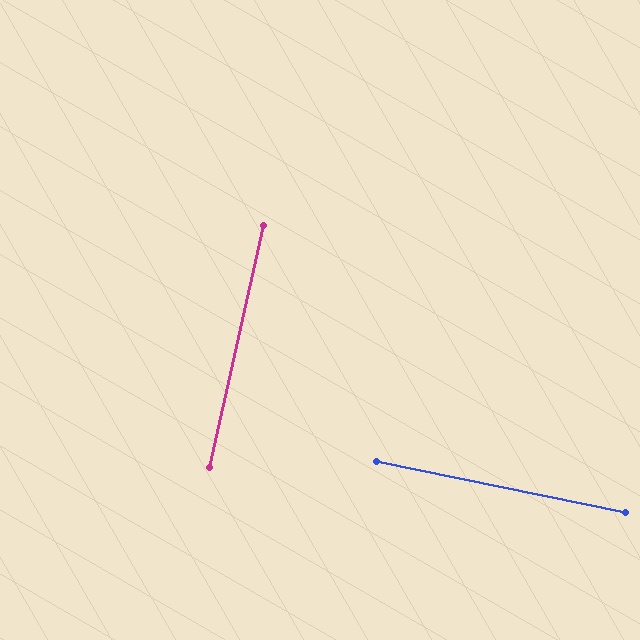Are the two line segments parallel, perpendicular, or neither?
Perpendicular — they meet at approximately 89°.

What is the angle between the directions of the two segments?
Approximately 89 degrees.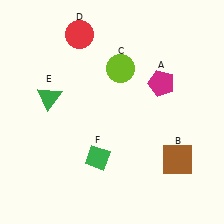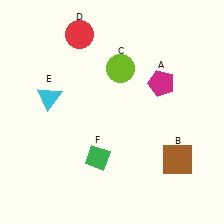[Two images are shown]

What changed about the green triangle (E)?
In Image 1, E is green. In Image 2, it changed to cyan.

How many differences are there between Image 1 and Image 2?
There is 1 difference between the two images.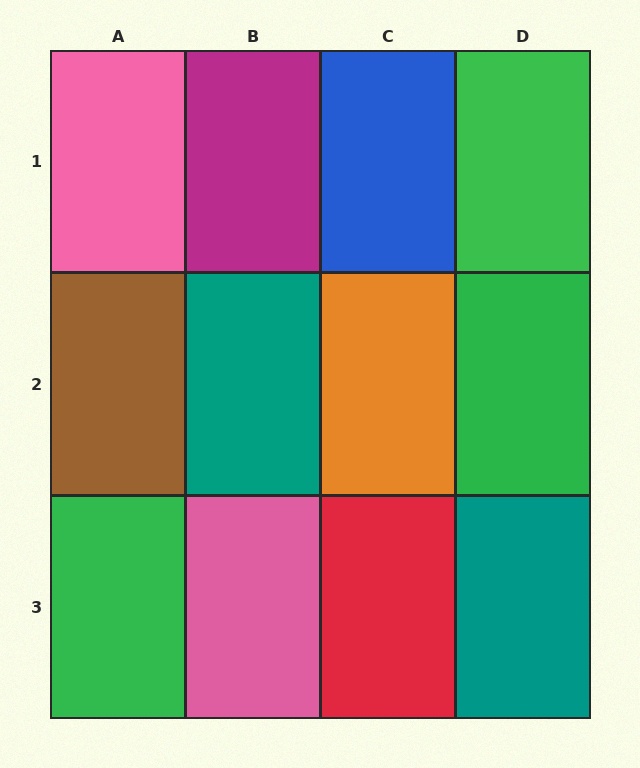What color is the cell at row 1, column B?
Magenta.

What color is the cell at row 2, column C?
Orange.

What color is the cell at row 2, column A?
Brown.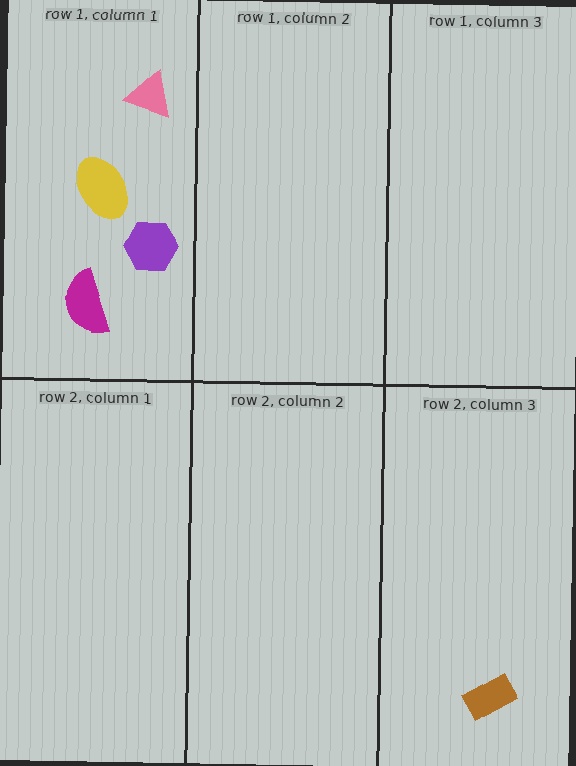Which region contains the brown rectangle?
The row 2, column 3 region.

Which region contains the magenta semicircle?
The row 1, column 1 region.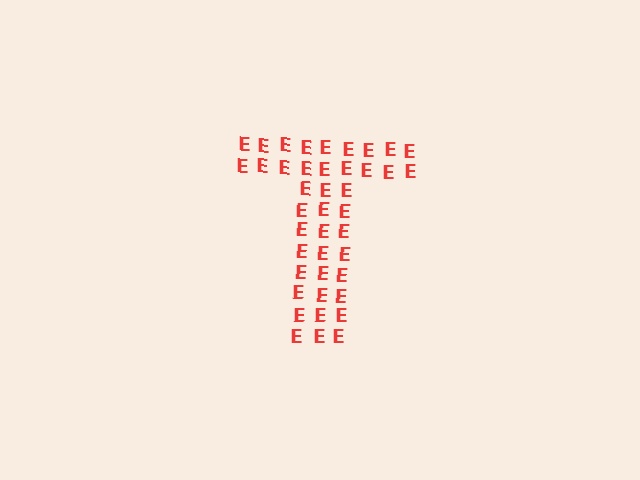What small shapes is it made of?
It is made of small letter E's.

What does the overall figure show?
The overall figure shows the letter T.